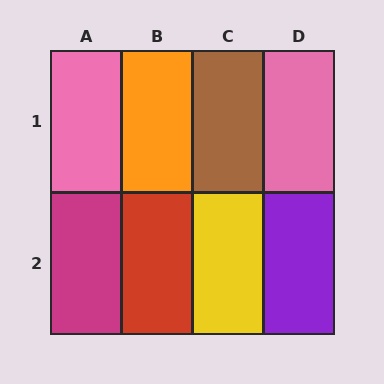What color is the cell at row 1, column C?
Brown.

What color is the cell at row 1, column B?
Orange.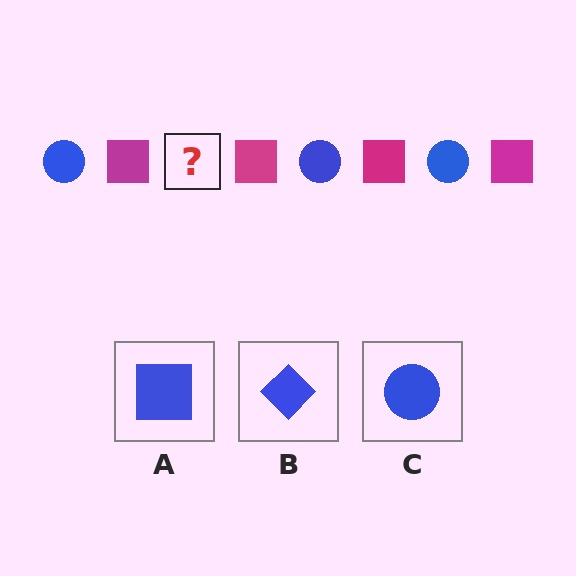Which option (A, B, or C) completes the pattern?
C.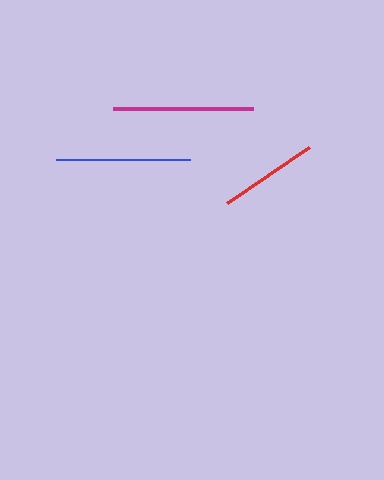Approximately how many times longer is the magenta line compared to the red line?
The magenta line is approximately 1.4 times the length of the red line.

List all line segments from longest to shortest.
From longest to shortest: magenta, blue, red.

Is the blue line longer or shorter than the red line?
The blue line is longer than the red line.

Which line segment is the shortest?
The red line is the shortest at approximately 99 pixels.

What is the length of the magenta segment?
The magenta segment is approximately 140 pixels long.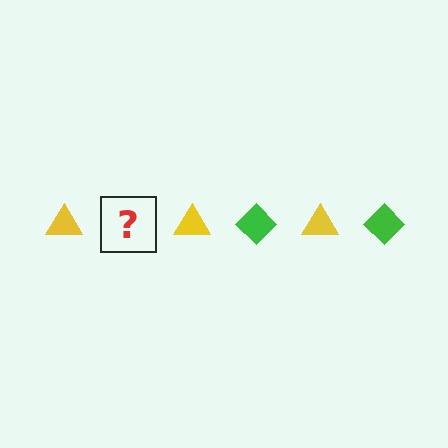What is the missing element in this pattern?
The missing element is a green diamond.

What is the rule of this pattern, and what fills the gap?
The rule is that the pattern alternates between yellow triangle and green diamond. The gap should be filled with a green diamond.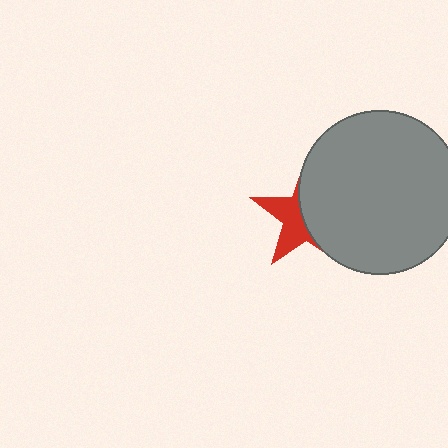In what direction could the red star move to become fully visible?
The red star could move left. That would shift it out from behind the gray circle entirely.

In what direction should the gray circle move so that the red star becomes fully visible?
The gray circle should move right. That is the shortest direction to clear the overlap and leave the red star fully visible.